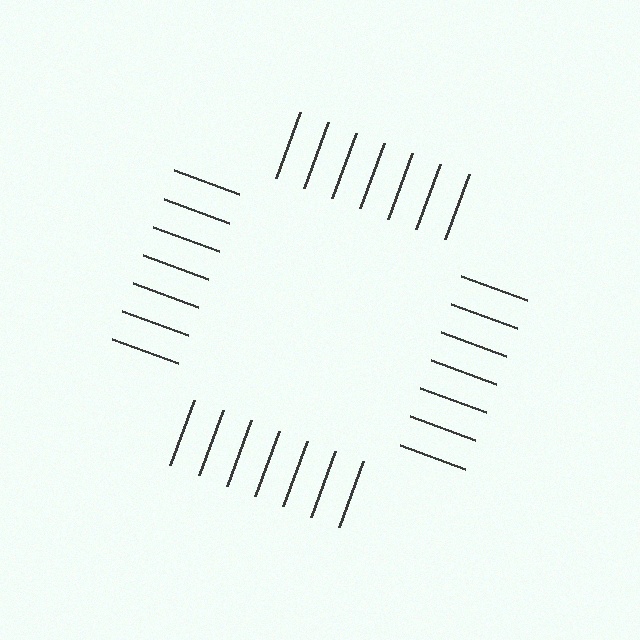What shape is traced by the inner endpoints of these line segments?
An illusory square — the line segments terminate on its edges but no continuous stroke is drawn.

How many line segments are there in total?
28 — 7 along each of the 4 edges.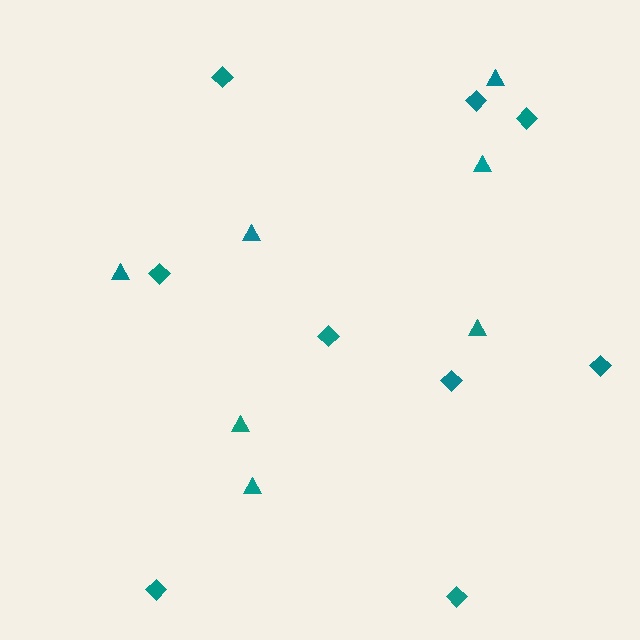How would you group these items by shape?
There are 2 groups: one group of diamonds (9) and one group of triangles (7).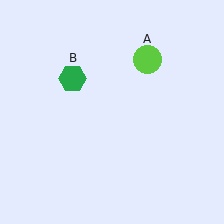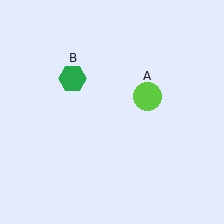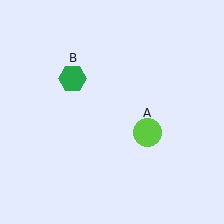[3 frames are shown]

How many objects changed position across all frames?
1 object changed position: lime circle (object A).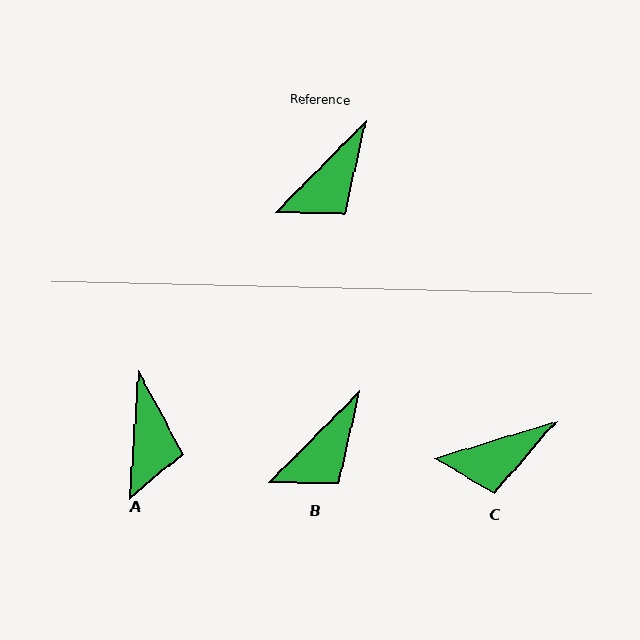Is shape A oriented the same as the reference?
No, it is off by about 41 degrees.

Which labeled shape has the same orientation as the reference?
B.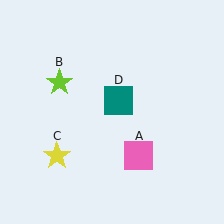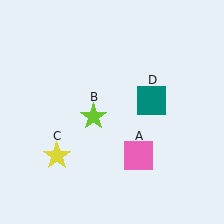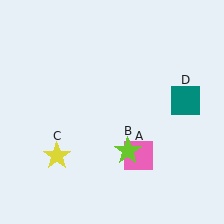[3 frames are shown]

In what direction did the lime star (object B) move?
The lime star (object B) moved down and to the right.